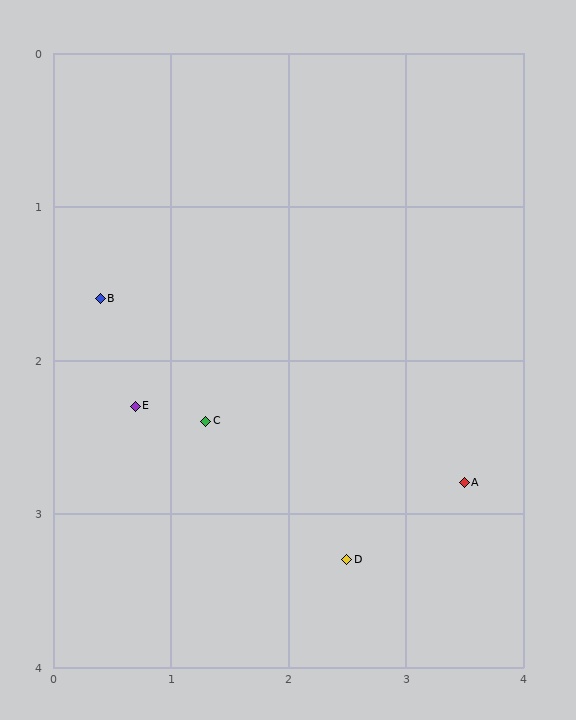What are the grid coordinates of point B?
Point B is at approximately (0.4, 1.6).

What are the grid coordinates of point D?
Point D is at approximately (2.5, 3.3).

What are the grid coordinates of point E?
Point E is at approximately (0.7, 2.3).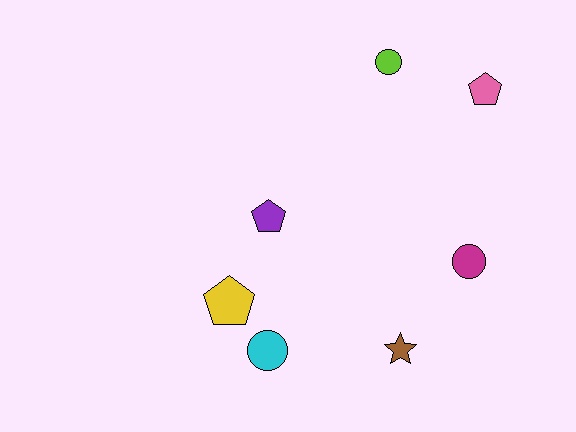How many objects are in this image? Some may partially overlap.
There are 7 objects.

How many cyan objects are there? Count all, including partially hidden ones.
There is 1 cyan object.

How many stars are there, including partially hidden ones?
There is 1 star.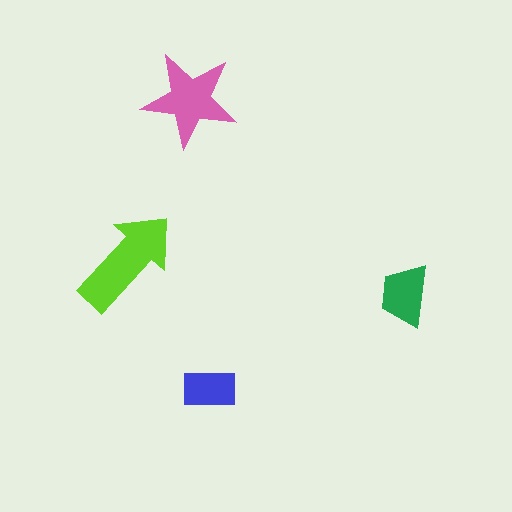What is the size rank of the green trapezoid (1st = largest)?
3rd.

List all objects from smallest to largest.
The blue rectangle, the green trapezoid, the pink star, the lime arrow.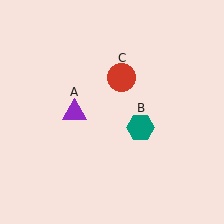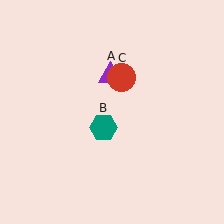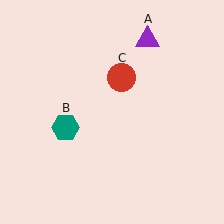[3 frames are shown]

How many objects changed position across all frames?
2 objects changed position: purple triangle (object A), teal hexagon (object B).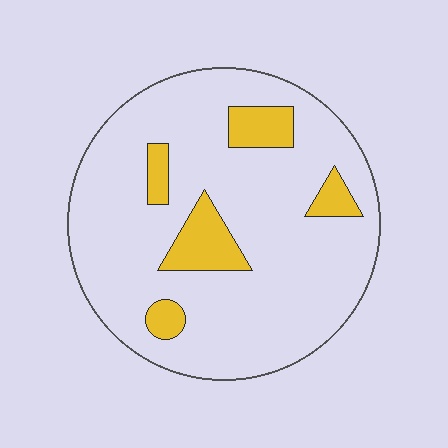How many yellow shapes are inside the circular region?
5.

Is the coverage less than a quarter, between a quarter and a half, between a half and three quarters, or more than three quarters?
Less than a quarter.